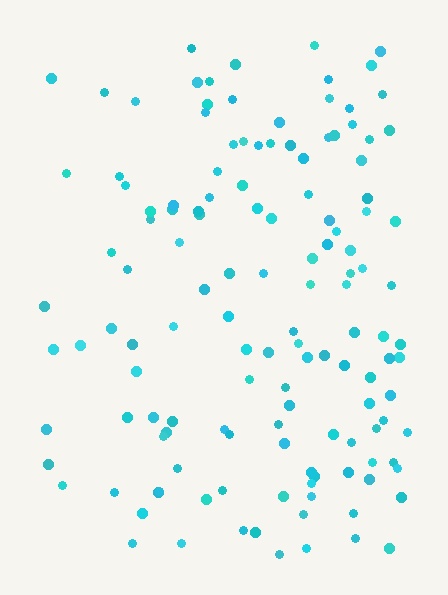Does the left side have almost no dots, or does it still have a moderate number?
Still a moderate number, just noticeably fewer than the right.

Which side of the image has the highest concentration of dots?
The right.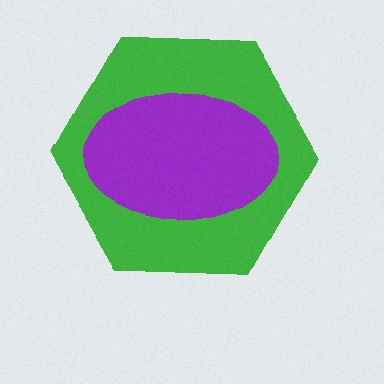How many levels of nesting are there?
2.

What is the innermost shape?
The purple ellipse.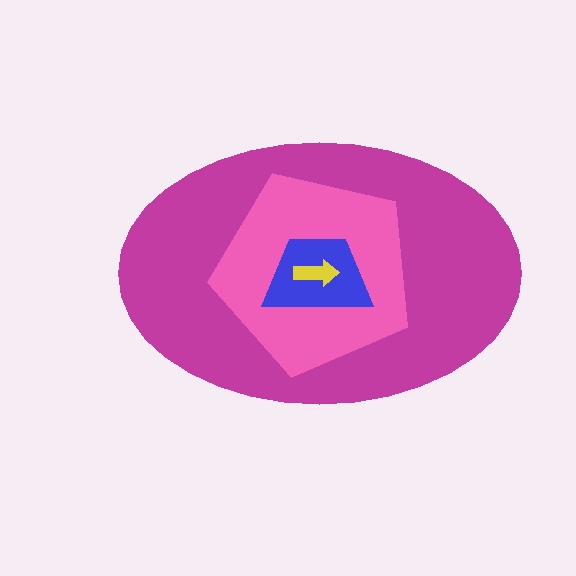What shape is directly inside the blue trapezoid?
The yellow arrow.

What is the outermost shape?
The magenta ellipse.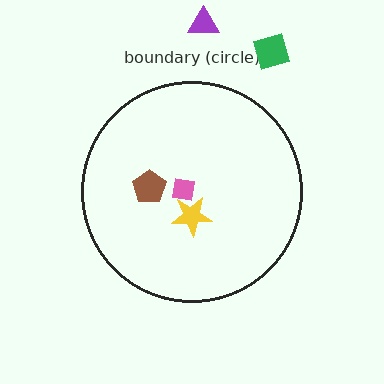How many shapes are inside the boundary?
3 inside, 2 outside.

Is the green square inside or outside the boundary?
Outside.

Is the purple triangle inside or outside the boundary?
Outside.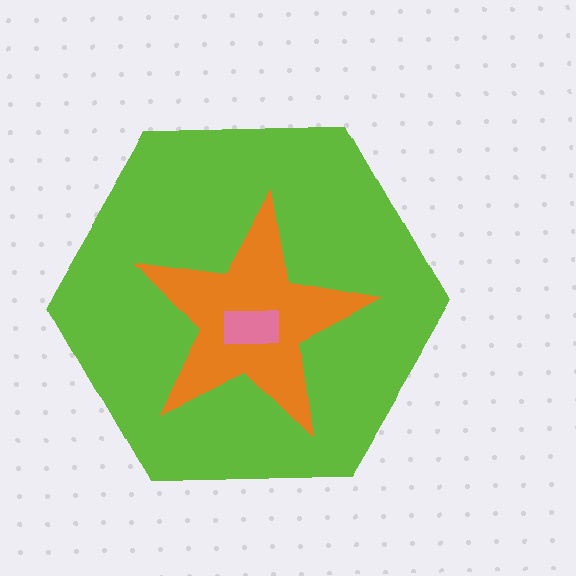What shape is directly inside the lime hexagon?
The orange star.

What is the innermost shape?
The pink rectangle.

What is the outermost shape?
The lime hexagon.